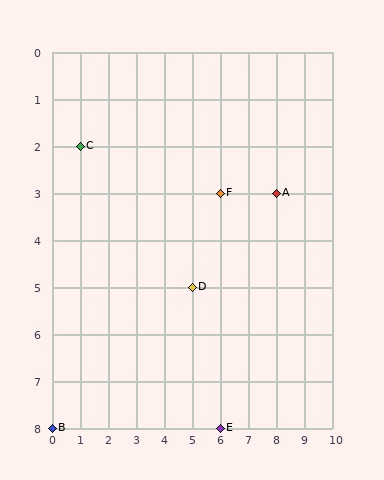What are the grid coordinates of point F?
Point F is at grid coordinates (6, 3).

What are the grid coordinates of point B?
Point B is at grid coordinates (0, 8).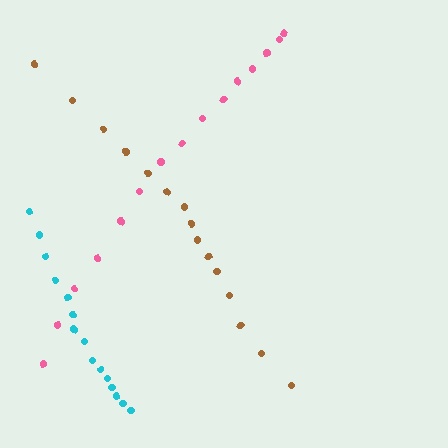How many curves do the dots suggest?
There are 3 distinct paths.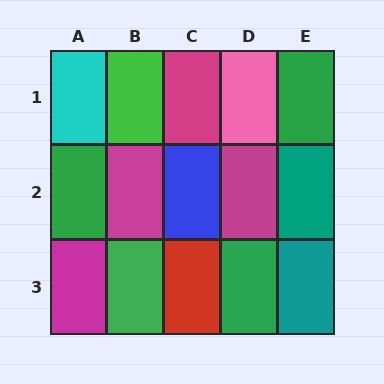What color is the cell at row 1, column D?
Pink.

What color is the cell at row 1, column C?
Magenta.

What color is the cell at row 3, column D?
Green.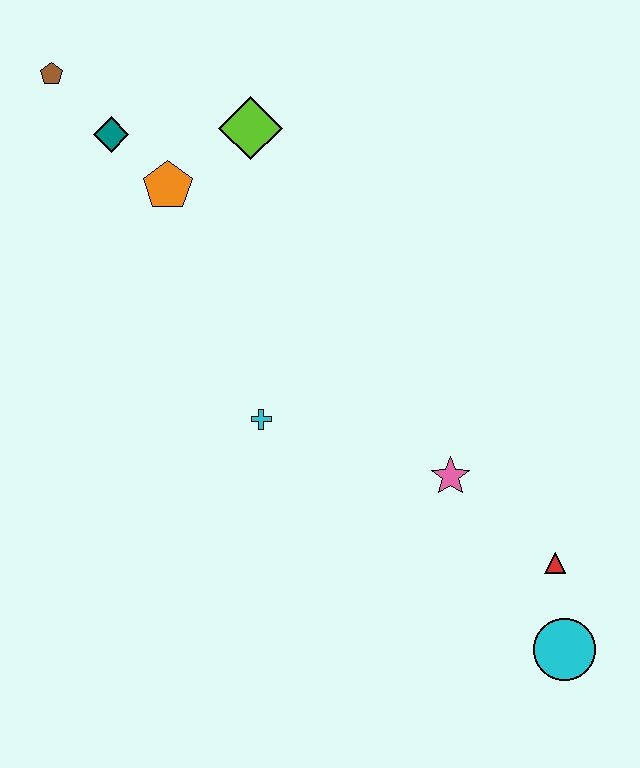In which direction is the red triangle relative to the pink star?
The red triangle is to the right of the pink star.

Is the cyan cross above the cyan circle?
Yes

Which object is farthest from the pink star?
The brown pentagon is farthest from the pink star.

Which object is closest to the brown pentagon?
The teal diamond is closest to the brown pentagon.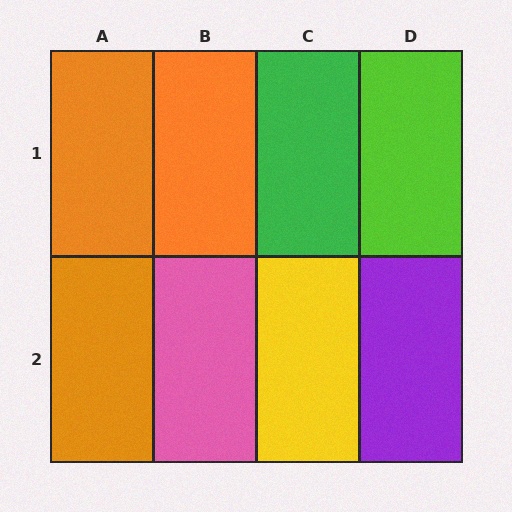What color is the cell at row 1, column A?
Orange.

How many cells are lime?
1 cell is lime.